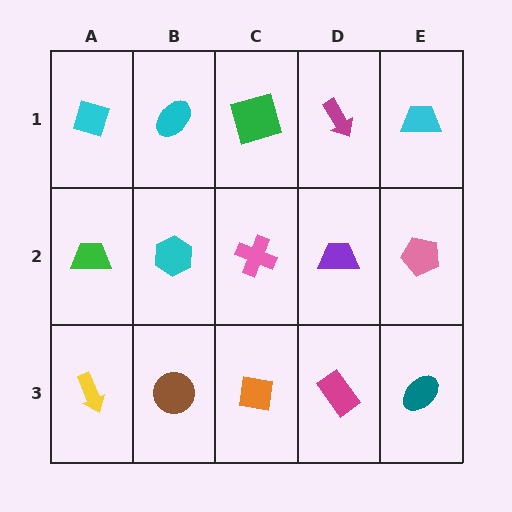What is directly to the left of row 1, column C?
A cyan ellipse.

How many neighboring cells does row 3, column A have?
2.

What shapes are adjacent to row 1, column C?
A pink cross (row 2, column C), a cyan ellipse (row 1, column B), a magenta arrow (row 1, column D).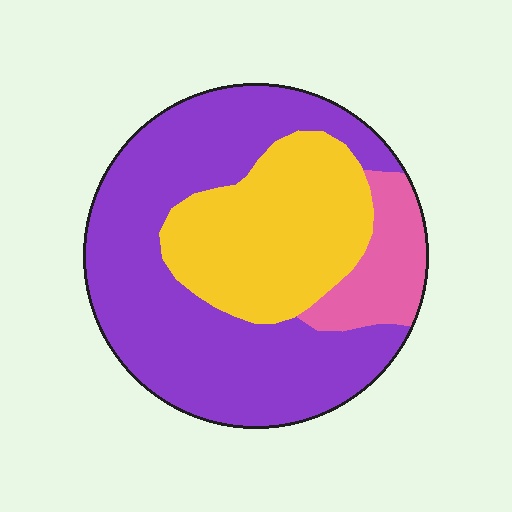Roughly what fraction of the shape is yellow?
Yellow takes up between a quarter and a half of the shape.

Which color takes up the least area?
Pink, at roughly 10%.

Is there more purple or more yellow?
Purple.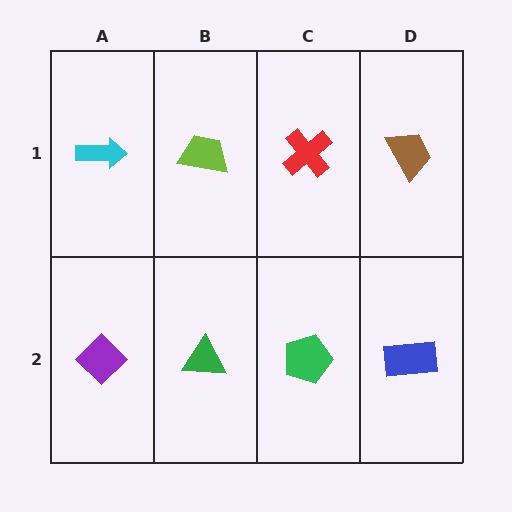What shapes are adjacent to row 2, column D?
A brown trapezoid (row 1, column D), a green pentagon (row 2, column C).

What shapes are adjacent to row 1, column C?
A green pentagon (row 2, column C), a lime trapezoid (row 1, column B), a brown trapezoid (row 1, column D).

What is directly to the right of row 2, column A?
A green triangle.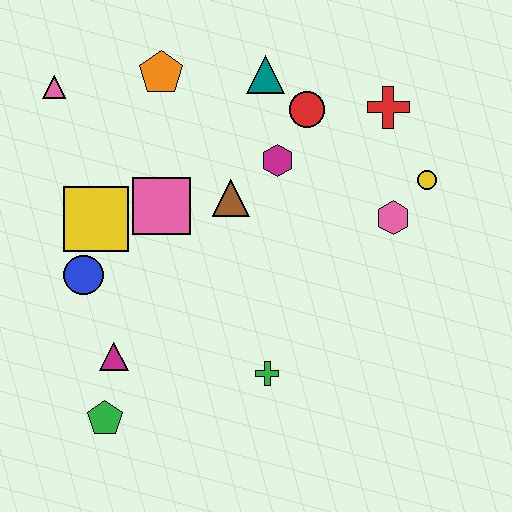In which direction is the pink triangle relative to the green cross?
The pink triangle is above the green cross.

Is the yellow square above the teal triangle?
No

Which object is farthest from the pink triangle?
The yellow circle is farthest from the pink triangle.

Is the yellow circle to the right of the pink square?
Yes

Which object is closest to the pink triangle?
The orange pentagon is closest to the pink triangle.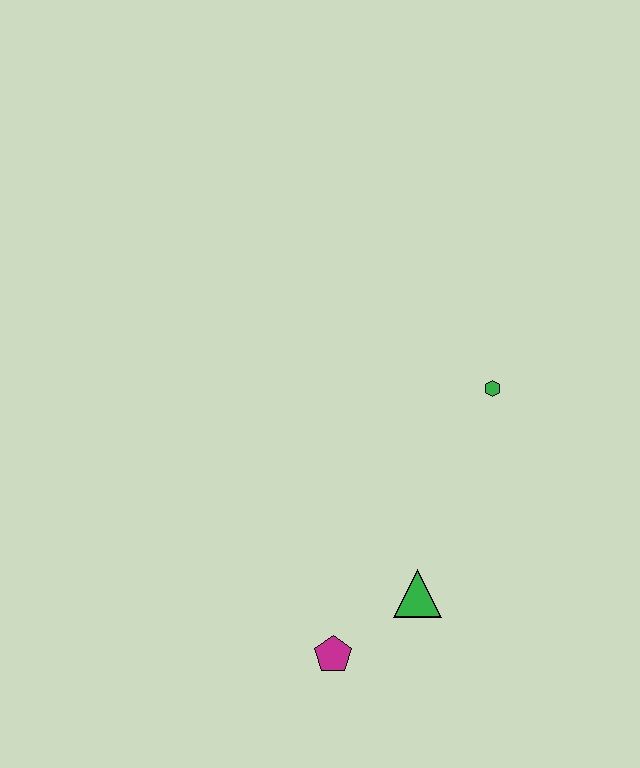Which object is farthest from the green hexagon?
The magenta pentagon is farthest from the green hexagon.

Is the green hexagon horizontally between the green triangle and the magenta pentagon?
No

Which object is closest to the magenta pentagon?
The green triangle is closest to the magenta pentagon.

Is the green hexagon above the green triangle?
Yes